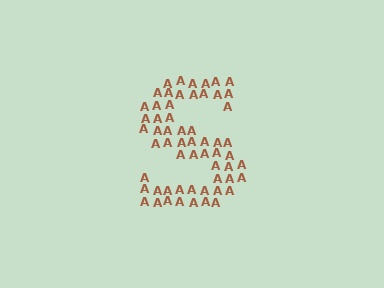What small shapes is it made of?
It is made of small letter A's.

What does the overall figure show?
The overall figure shows the letter S.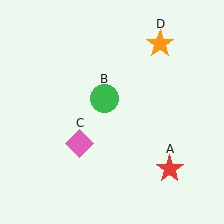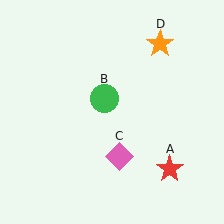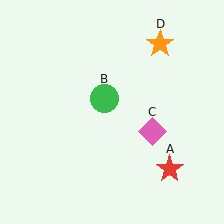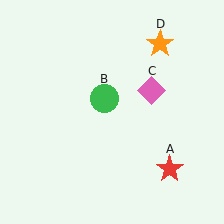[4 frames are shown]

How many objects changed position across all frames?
1 object changed position: pink diamond (object C).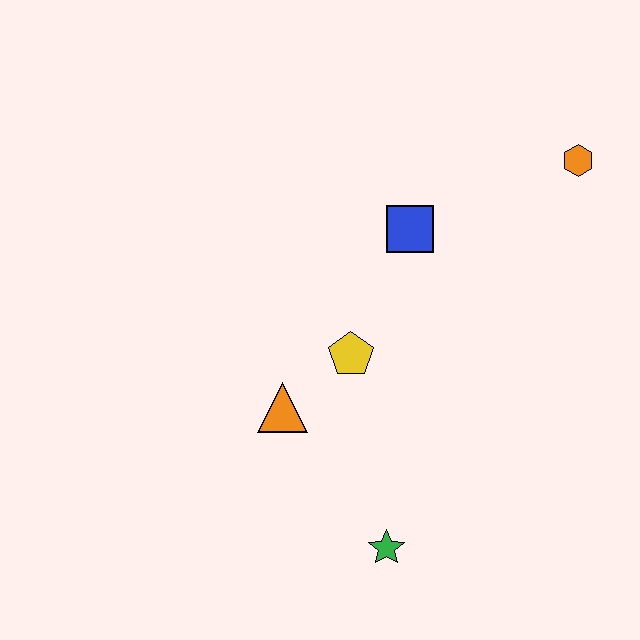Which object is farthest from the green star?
The orange hexagon is farthest from the green star.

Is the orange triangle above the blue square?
No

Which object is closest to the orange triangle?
The yellow pentagon is closest to the orange triangle.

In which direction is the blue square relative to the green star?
The blue square is above the green star.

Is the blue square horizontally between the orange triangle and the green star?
No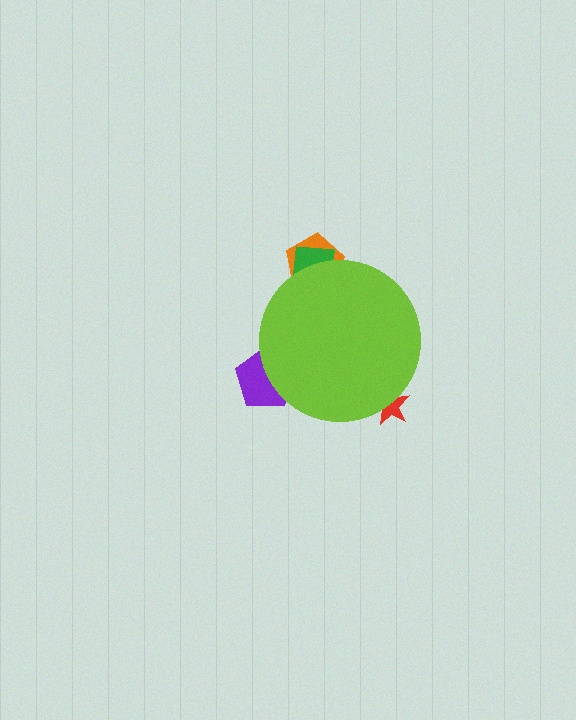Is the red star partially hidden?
Yes, the red star is partially hidden behind the lime circle.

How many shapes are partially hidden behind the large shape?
4 shapes are partially hidden.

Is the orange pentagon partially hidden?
Yes, the orange pentagon is partially hidden behind the lime circle.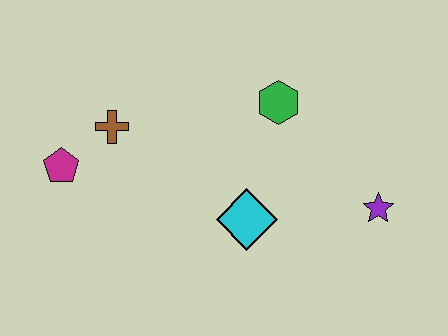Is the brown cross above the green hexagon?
No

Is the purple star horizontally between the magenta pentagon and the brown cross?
No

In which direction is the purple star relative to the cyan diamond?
The purple star is to the right of the cyan diamond.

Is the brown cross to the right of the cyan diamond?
No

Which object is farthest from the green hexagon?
The magenta pentagon is farthest from the green hexagon.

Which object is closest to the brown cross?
The magenta pentagon is closest to the brown cross.